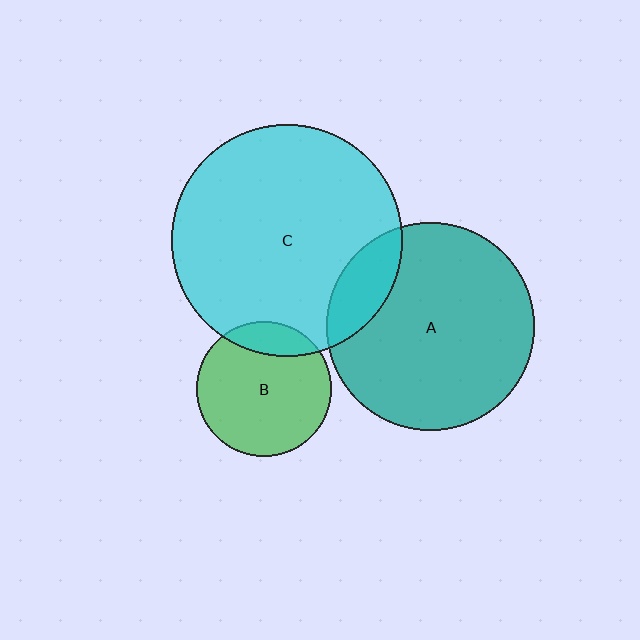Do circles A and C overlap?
Yes.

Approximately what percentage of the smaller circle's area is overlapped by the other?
Approximately 15%.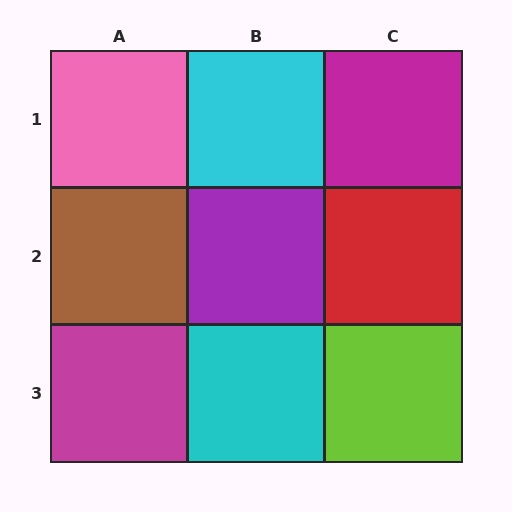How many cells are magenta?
2 cells are magenta.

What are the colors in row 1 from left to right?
Pink, cyan, magenta.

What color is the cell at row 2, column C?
Red.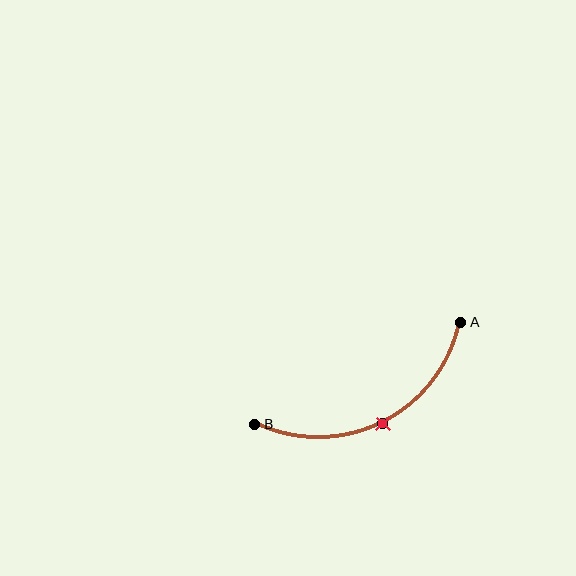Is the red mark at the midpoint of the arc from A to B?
Yes. The red mark lies on the arc at equal arc-length from both A and B — it is the arc midpoint.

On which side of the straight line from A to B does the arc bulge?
The arc bulges below the straight line connecting A and B.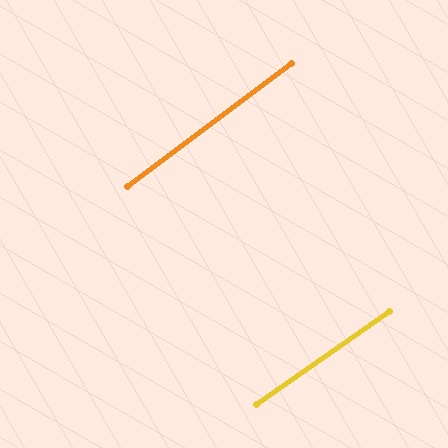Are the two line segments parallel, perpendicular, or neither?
Parallel — their directions differ by only 1.7°.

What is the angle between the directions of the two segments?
Approximately 2 degrees.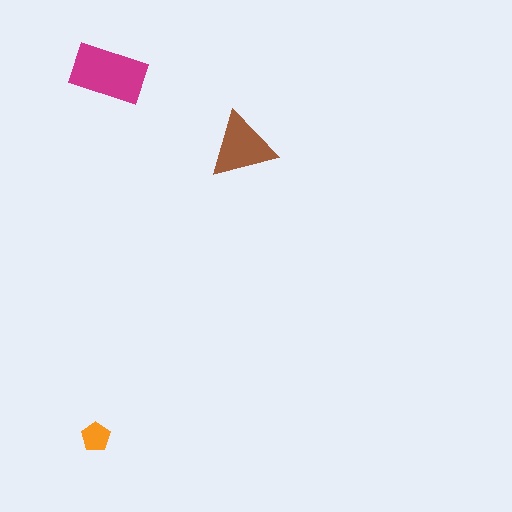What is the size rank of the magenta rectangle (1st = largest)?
1st.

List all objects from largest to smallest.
The magenta rectangle, the brown triangle, the orange pentagon.